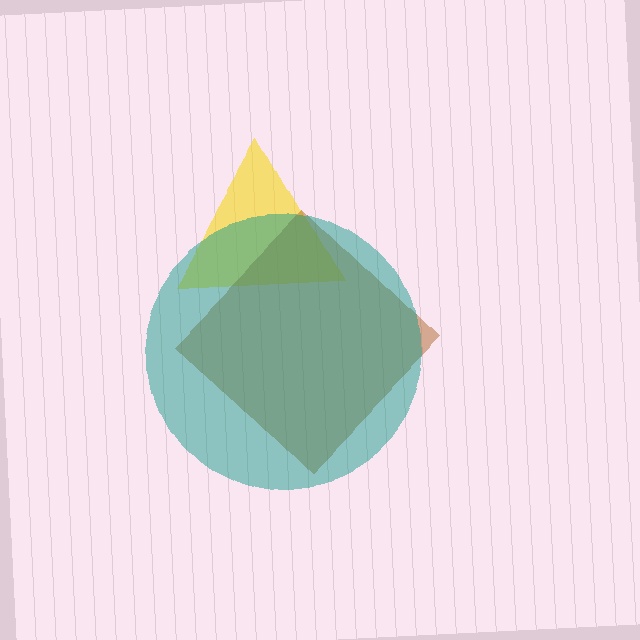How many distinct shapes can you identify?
There are 3 distinct shapes: a yellow triangle, a brown diamond, a teal circle.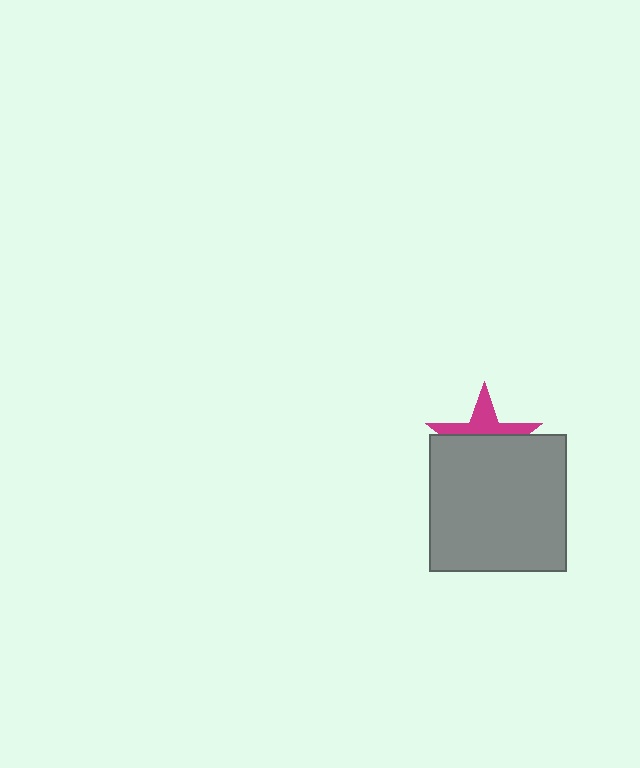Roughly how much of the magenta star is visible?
A small part of it is visible (roughly 37%).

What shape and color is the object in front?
The object in front is a gray square.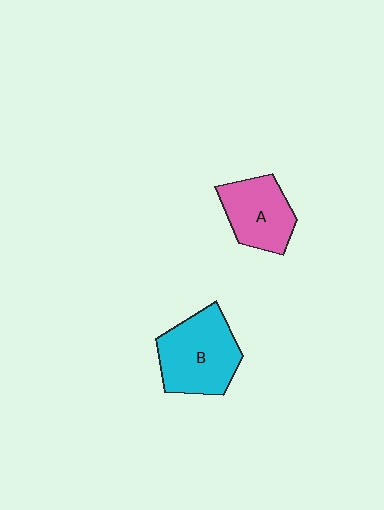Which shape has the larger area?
Shape B (cyan).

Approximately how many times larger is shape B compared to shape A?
Approximately 1.3 times.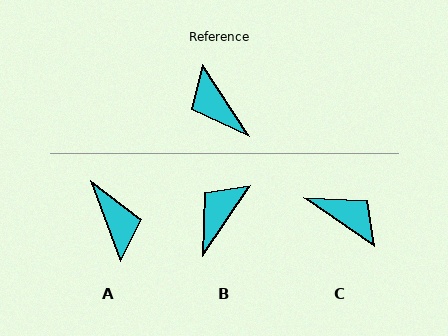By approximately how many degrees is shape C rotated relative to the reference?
Approximately 157 degrees clockwise.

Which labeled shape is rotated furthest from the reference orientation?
A, about 167 degrees away.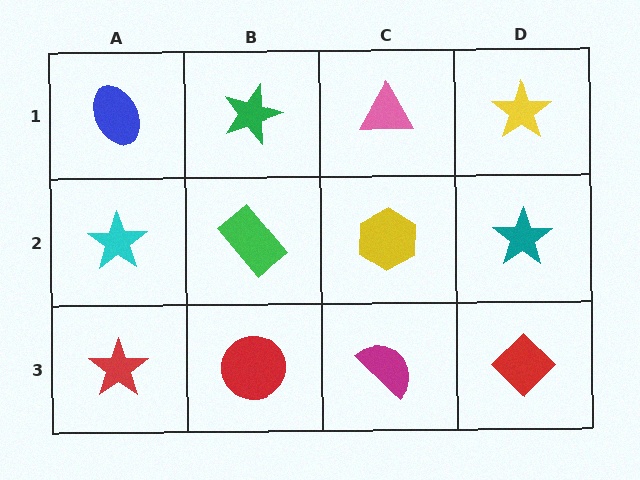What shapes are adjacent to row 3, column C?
A yellow hexagon (row 2, column C), a red circle (row 3, column B), a red diamond (row 3, column D).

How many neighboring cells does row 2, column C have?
4.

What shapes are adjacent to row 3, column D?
A teal star (row 2, column D), a magenta semicircle (row 3, column C).